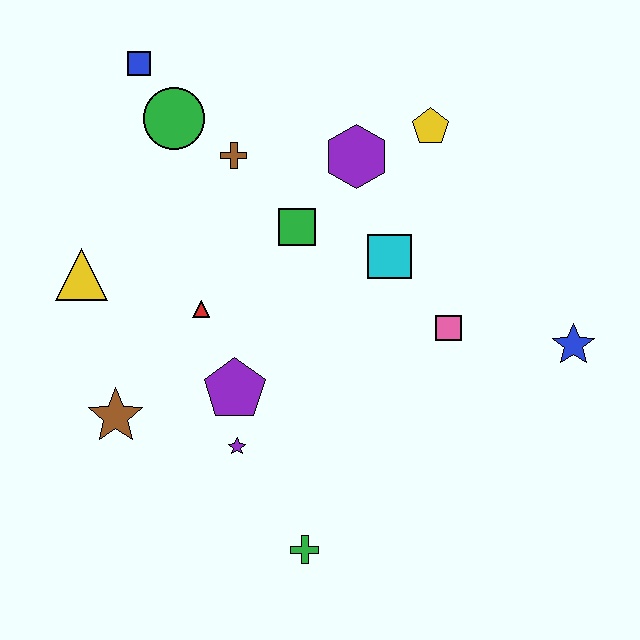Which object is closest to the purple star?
The purple pentagon is closest to the purple star.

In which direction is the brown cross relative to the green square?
The brown cross is above the green square.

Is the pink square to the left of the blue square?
No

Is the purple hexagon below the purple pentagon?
No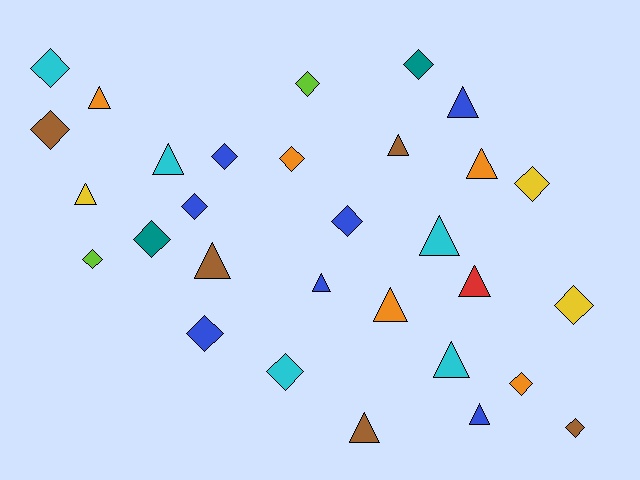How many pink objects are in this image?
There are no pink objects.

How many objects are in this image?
There are 30 objects.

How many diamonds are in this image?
There are 16 diamonds.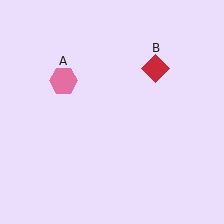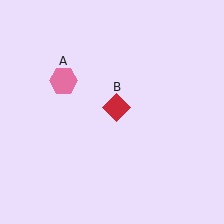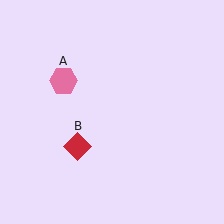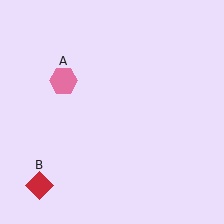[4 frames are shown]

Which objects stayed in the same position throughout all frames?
Pink hexagon (object A) remained stationary.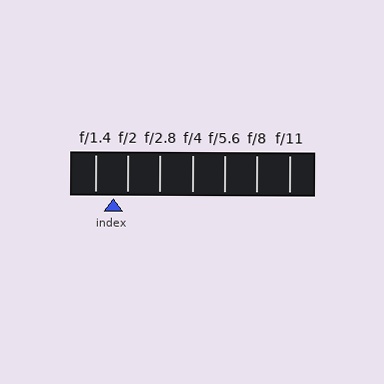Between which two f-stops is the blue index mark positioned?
The index mark is between f/1.4 and f/2.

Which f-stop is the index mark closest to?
The index mark is closest to f/2.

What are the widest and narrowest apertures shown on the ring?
The widest aperture shown is f/1.4 and the narrowest is f/11.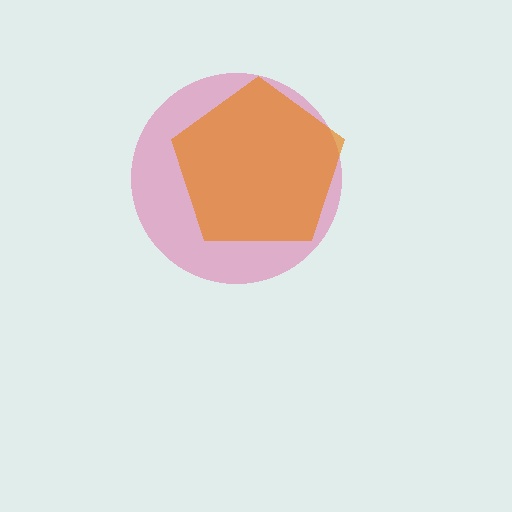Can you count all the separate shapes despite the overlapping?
Yes, there are 2 separate shapes.